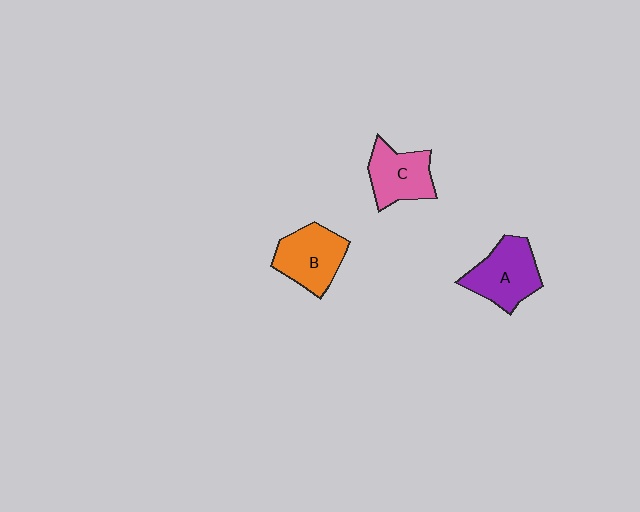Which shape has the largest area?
Shape A (purple).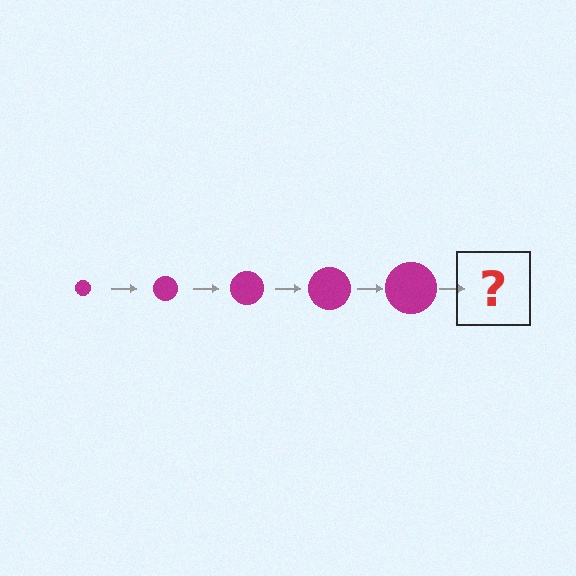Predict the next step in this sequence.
The next step is a magenta circle, larger than the previous one.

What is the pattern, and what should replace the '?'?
The pattern is that the circle gets progressively larger each step. The '?' should be a magenta circle, larger than the previous one.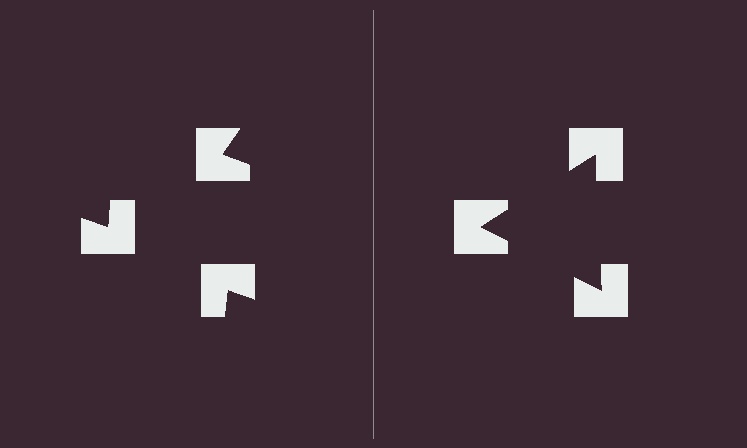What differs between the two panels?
The notched squares are positioned identically on both sides; only the wedge orientations differ. On the right they align to a triangle; on the left they are misaligned.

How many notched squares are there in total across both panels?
6 — 3 on each side.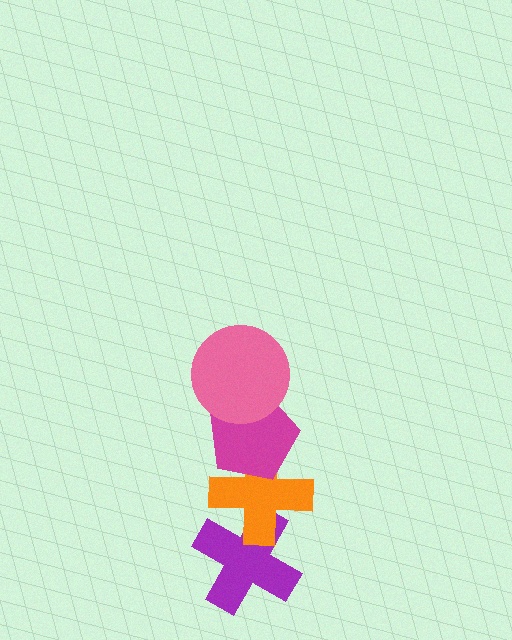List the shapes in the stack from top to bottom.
From top to bottom: the pink circle, the magenta pentagon, the orange cross, the purple cross.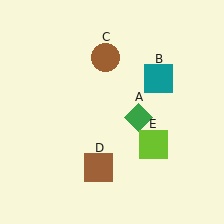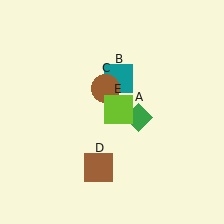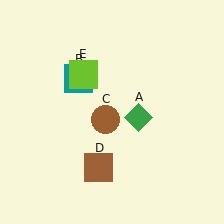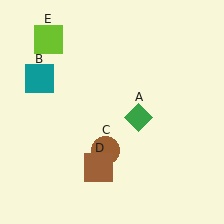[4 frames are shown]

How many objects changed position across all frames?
3 objects changed position: teal square (object B), brown circle (object C), lime square (object E).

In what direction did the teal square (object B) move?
The teal square (object B) moved left.